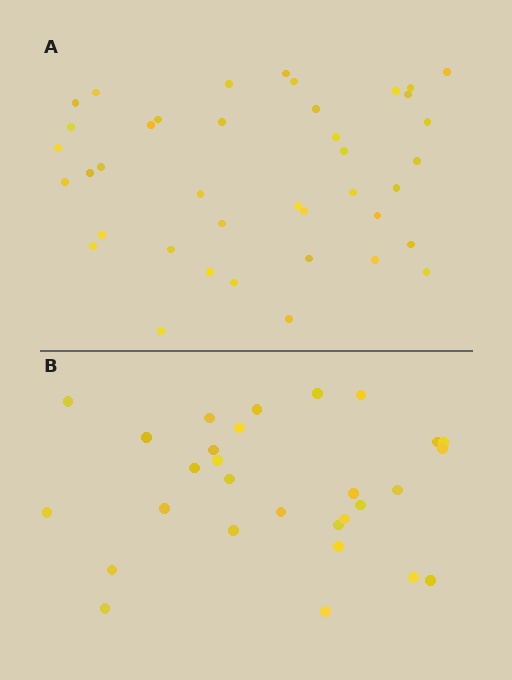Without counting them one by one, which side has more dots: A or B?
Region A (the top region) has more dots.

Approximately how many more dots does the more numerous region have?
Region A has roughly 12 or so more dots than region B.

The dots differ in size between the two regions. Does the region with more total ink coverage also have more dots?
No. Region B has more total ink coverage because its dots are larger, but region A actually contains more individual dots. Total area can be misleading — the number of items is what matters here.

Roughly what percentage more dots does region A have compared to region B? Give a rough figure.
About 40% more.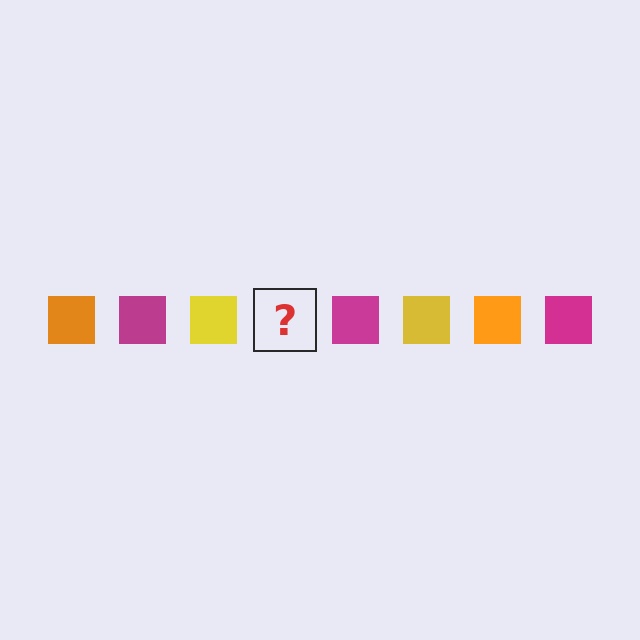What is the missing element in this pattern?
The missing element is an orange square.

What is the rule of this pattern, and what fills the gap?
The rule is that the pattern cycles through orange, magenta, yellow squares. The gap should be filled with an orange square.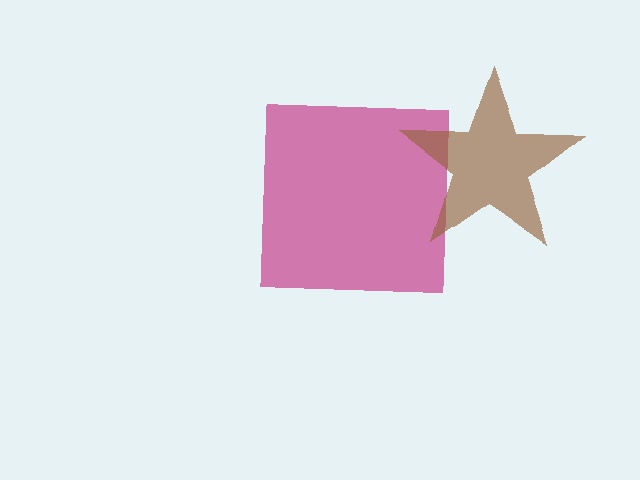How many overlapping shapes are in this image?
There are 2 overlapping shapes in the image.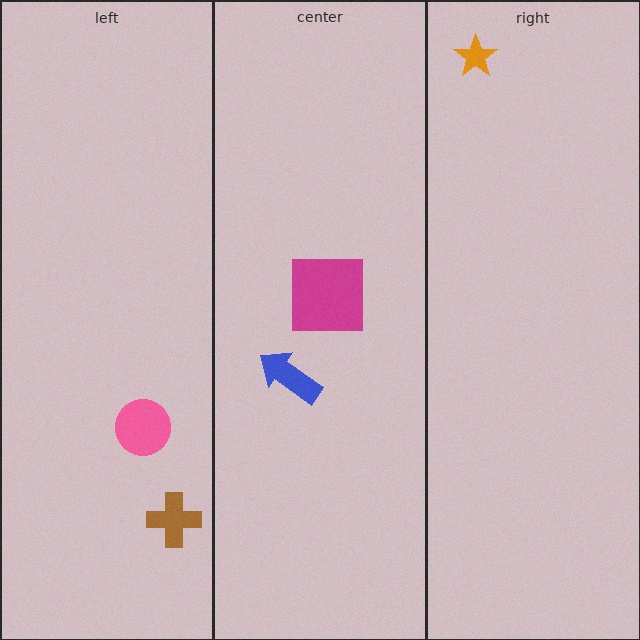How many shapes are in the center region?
2.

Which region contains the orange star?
The right region.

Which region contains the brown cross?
The left region.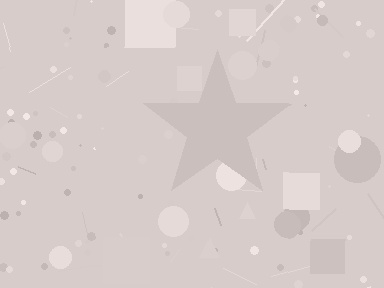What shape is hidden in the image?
A star is hidden in the image.